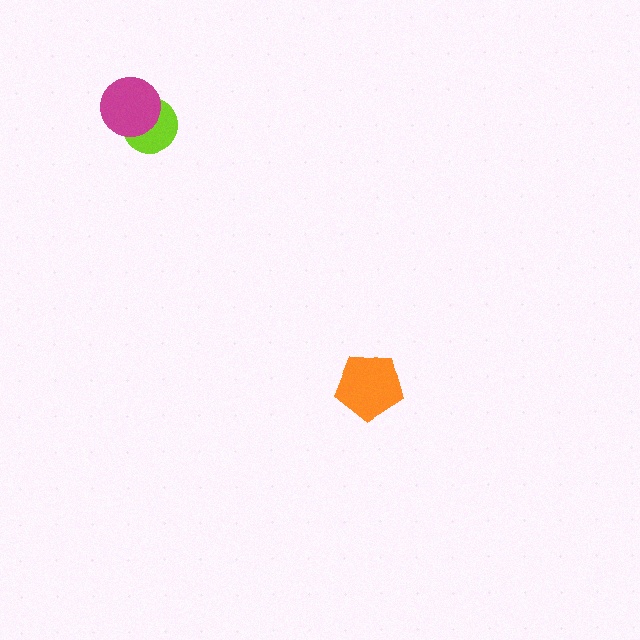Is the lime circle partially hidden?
Yes, it is partially covered by another shape.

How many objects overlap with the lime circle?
1 object overlaps with the lime circle.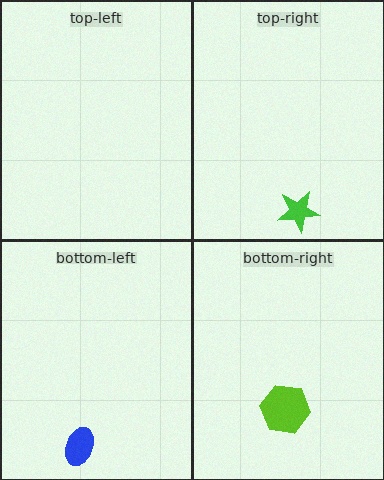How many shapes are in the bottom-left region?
1.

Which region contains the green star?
The top-right region.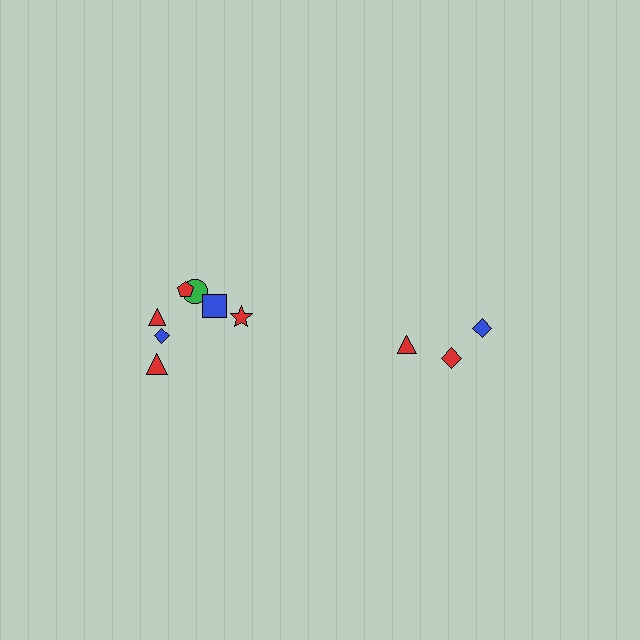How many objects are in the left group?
There are 7 objects.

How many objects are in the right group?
There are 3 objects.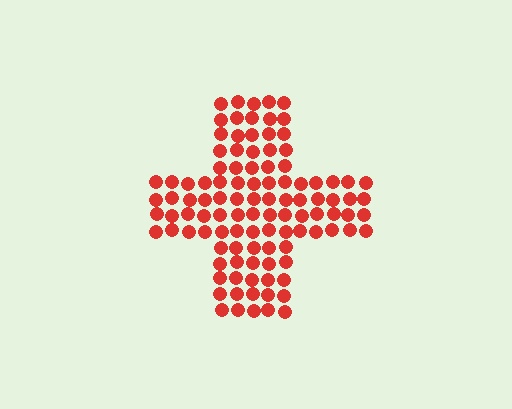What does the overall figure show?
The overall figure shows a cross.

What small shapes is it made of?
It is made of small circles.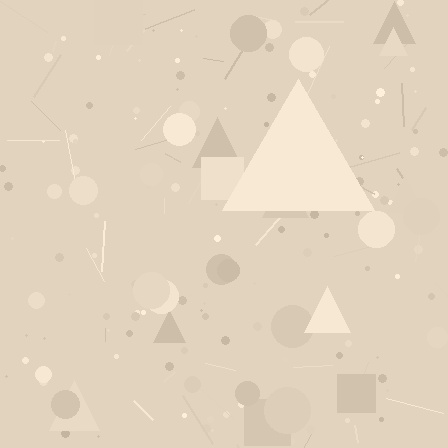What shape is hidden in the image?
A triangle is hidden in the image.